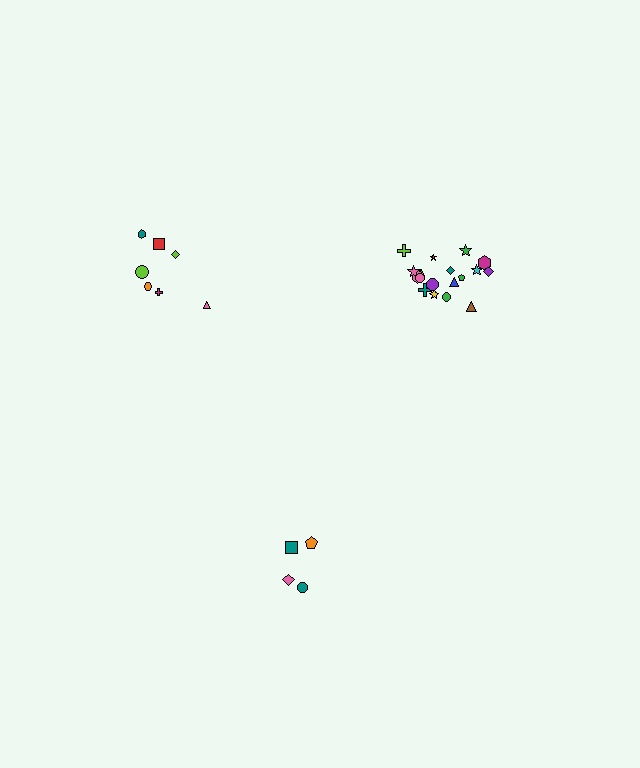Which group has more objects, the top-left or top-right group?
The top-right group.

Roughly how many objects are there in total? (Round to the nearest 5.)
Roughly 30 objects in total.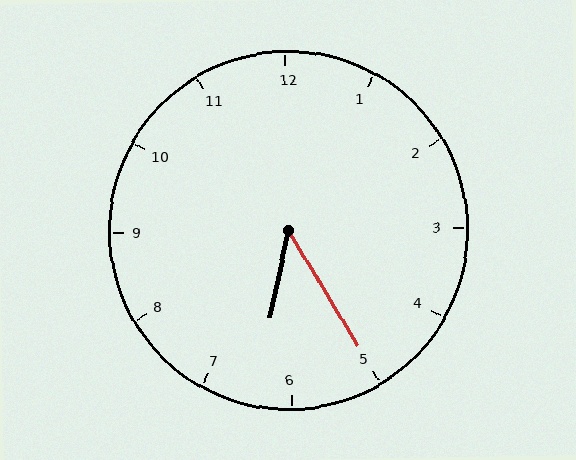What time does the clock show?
6:25.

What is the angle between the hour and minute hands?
Approximately 42 degrees.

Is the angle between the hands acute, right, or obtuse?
It is acute.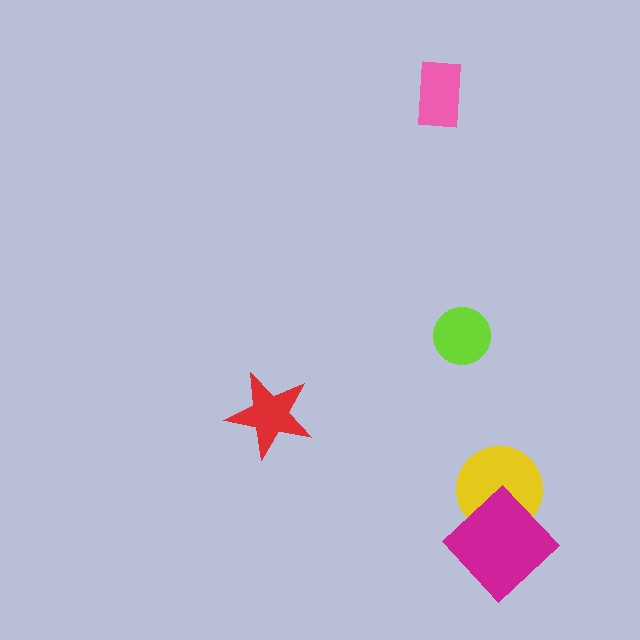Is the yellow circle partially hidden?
Yes, it is partially covered by another shape.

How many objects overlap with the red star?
0 objects overlap with the red star.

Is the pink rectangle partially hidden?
No, no other shape covers it.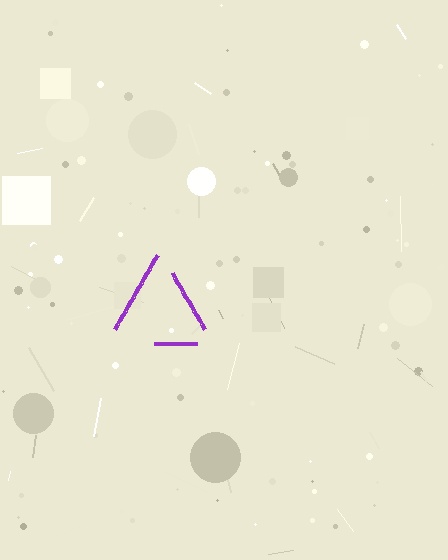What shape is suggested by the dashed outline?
The dashed outline suggests a triangle.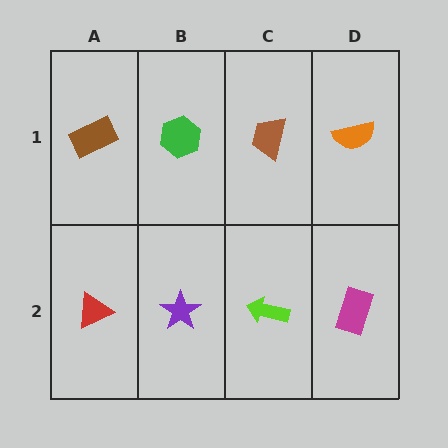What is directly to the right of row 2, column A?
A purple star.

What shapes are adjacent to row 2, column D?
An orange semicircle (row 1, column D), a lime arrow (row 2, column C).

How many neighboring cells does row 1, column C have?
3.